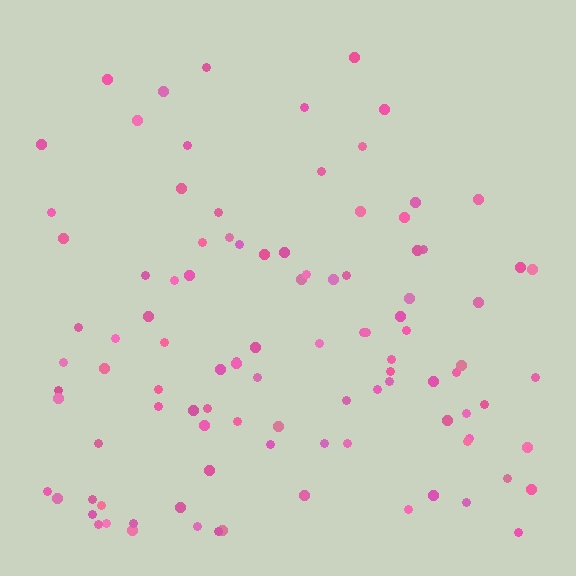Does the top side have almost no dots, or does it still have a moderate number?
Still a moderate number, just noticeably fewer than the bottom.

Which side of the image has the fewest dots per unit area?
The top.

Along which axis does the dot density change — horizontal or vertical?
Vertical.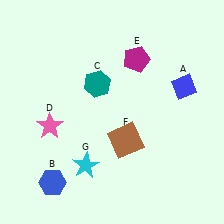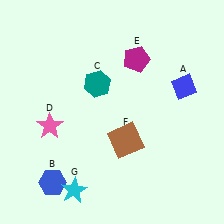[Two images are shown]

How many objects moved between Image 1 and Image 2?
1 object moved between the two images.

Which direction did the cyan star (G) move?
The cyan star (G) moved down.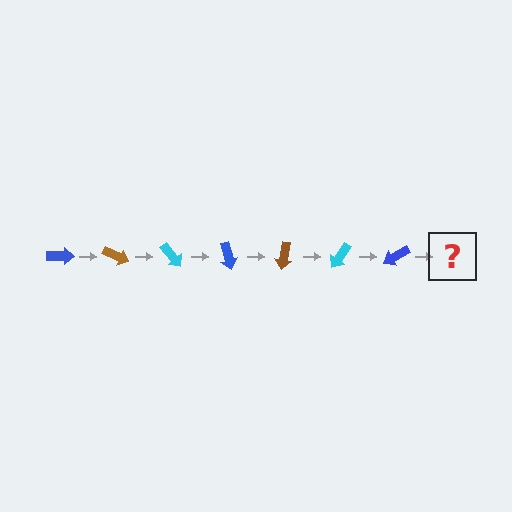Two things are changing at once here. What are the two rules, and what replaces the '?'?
The two rules are that it rotates 25 degrees each step and the color cycles through blue, brown, and cyan. The '?' should be a brown arrow, rotated 175 degrees from the start.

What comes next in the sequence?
The next element should be a brown arrow, rotated 175 degrees from the start.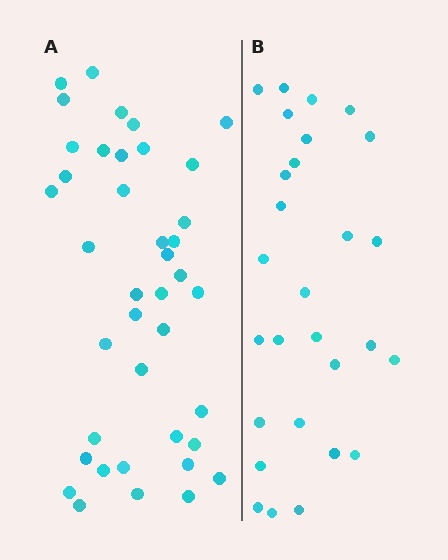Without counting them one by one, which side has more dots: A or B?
Region A (the left region) has more dots.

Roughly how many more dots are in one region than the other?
Region A has roughly 12 or so more dots than region B.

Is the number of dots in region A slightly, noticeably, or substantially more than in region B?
Region A has noticeably more, but not dramatically so. The ratio is roughly 1.4 to 1.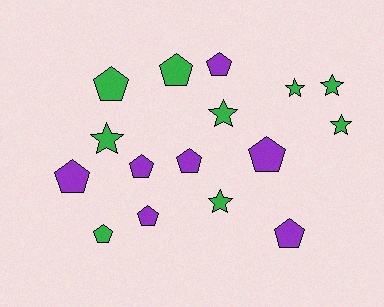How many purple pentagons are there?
There are 7 purple pentagons.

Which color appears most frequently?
Green, with 9 objects.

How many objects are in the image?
There are 16 objects.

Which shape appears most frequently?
Pentagon, with 10 objects.